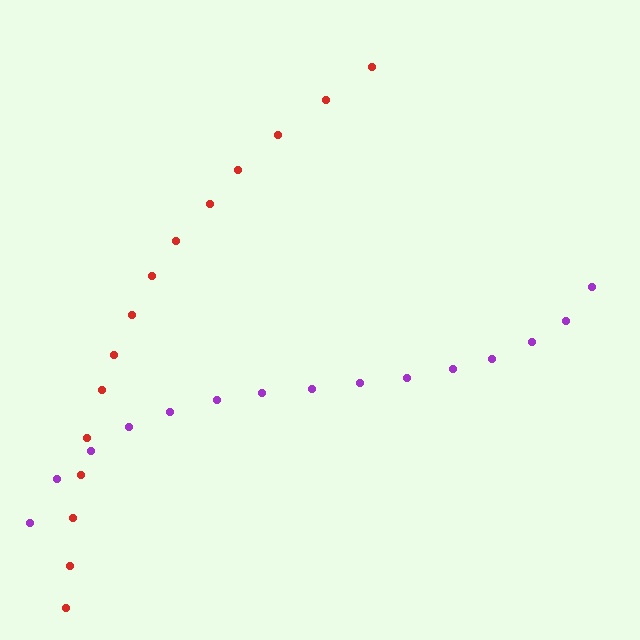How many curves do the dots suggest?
There are 2 distinct paths.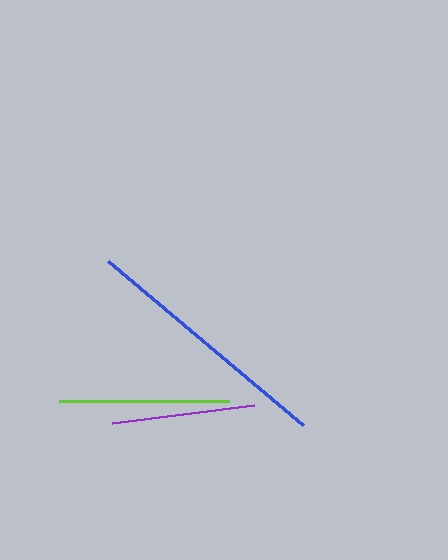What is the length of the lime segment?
The lime segment is approximately 171 pixels long.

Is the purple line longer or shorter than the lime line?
The lime line is longer than the purple line.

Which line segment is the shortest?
The purple line is the shortest at approximately 143 pixels.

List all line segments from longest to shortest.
From longest to shortest: blue, lime, purple.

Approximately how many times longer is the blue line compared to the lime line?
The blue line is approximately 1.5 times the length of the lime line.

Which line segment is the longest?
The blue line is the longest at approximately 255 pixels.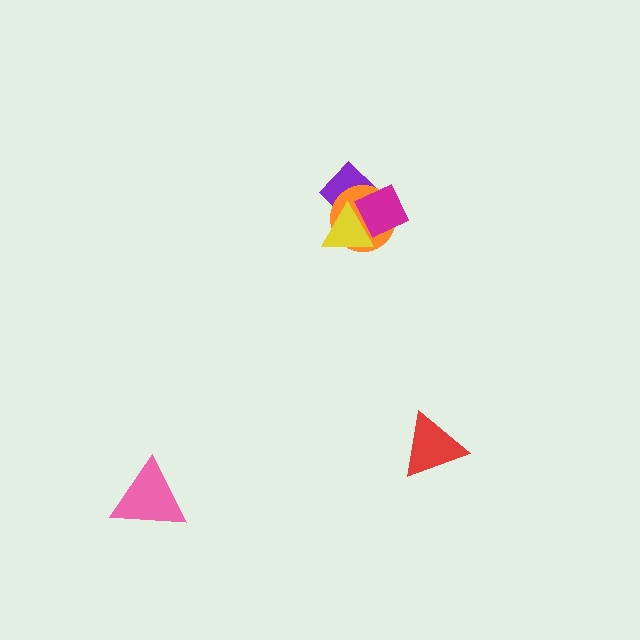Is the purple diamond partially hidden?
Yes, it is partially covered by another shape.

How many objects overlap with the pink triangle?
0 objects overlap with the pink triangle.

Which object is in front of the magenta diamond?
The yellow triangle is in front of the magenta diamond.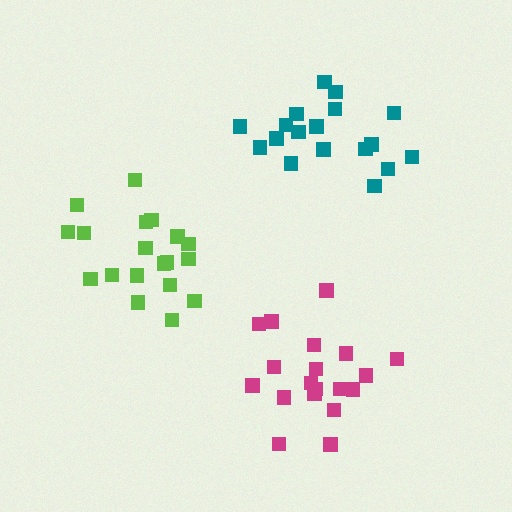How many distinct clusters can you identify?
There are 3 distinct clusters.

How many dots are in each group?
Group 1: 19 dots, Group 2: 18 dots, Group 3: 19 dots (56 total).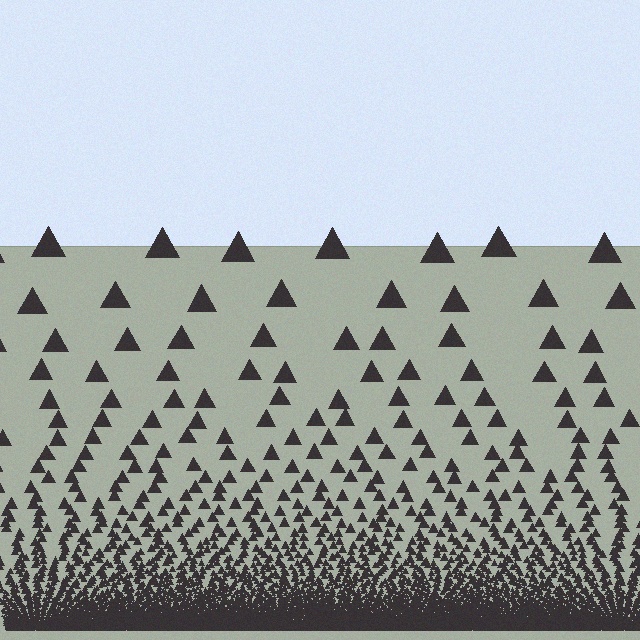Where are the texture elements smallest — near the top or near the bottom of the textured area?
Near the bottom.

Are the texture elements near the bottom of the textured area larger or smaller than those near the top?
Smaller. The gradient is inverted — elements near the bottom are smaller and denser.